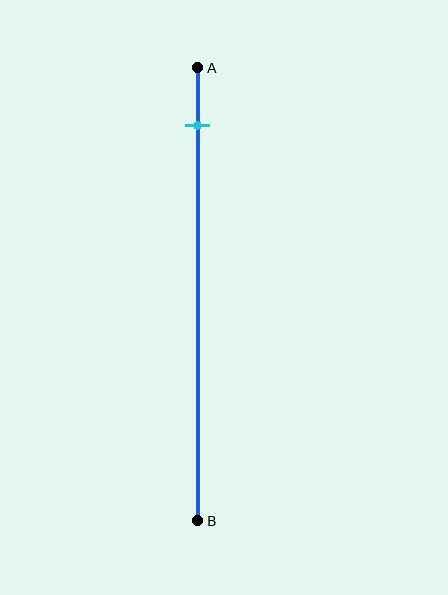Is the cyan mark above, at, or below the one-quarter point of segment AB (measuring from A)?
The cyan mark is above the one-quarter point of segment AB.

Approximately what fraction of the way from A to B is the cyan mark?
The cyan mark is approximately 15% of the way from A to B.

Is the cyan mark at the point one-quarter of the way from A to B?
No, the mark is at about 15% from A, not at the 25% one-quarter point.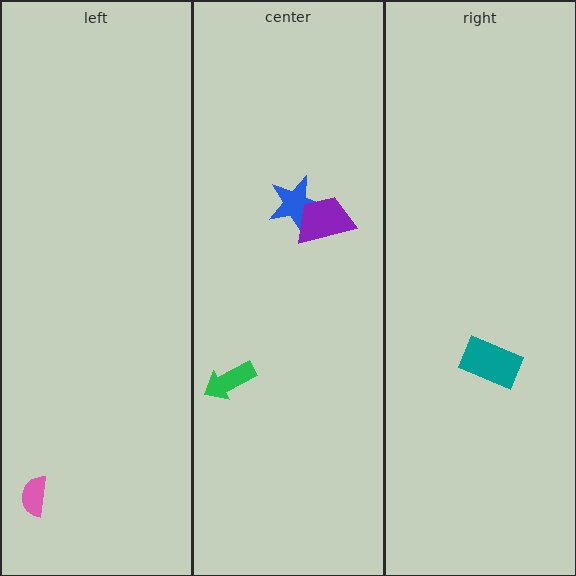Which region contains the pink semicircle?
The left region.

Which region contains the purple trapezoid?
The center region.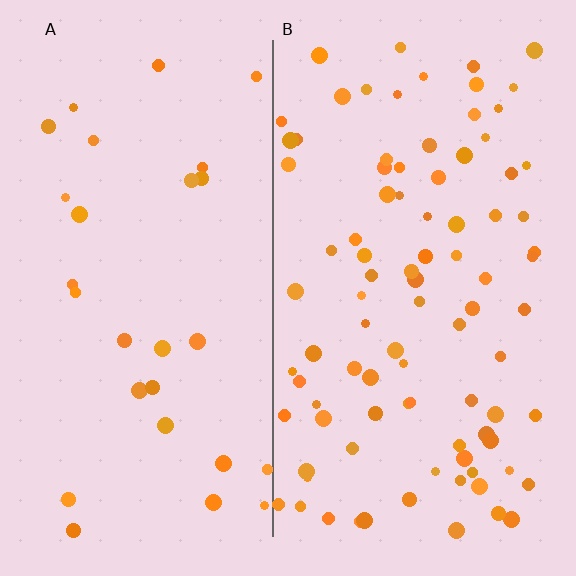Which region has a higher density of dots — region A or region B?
B (the right).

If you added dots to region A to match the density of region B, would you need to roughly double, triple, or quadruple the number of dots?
Approximately triple.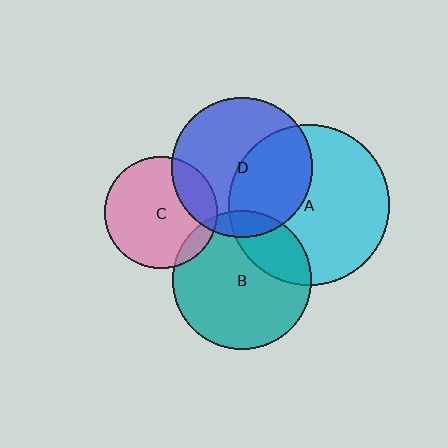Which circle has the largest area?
Circle A (cyan).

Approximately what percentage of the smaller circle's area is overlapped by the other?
Approximately 10%.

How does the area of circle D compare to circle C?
Approximately 1.6 times.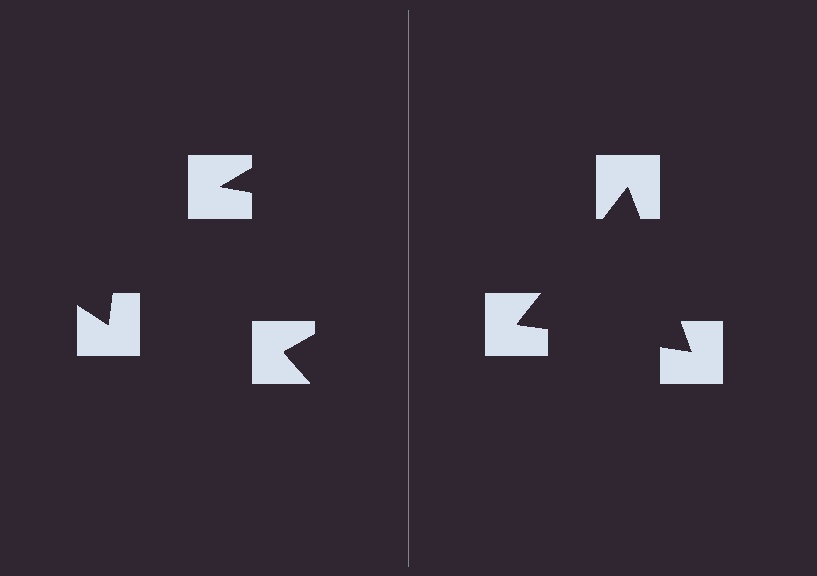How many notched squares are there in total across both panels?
6 — 3 on each side.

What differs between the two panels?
The notched squares are positioned identically on both sides; only the wedge orientations differ. On the right they align to a triangle; on the left they are misaligned.